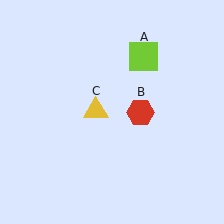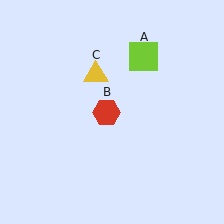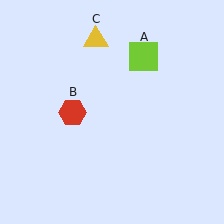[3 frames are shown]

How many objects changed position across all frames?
2 objects changed position: red hexagon (object B), yellow triangle (object C).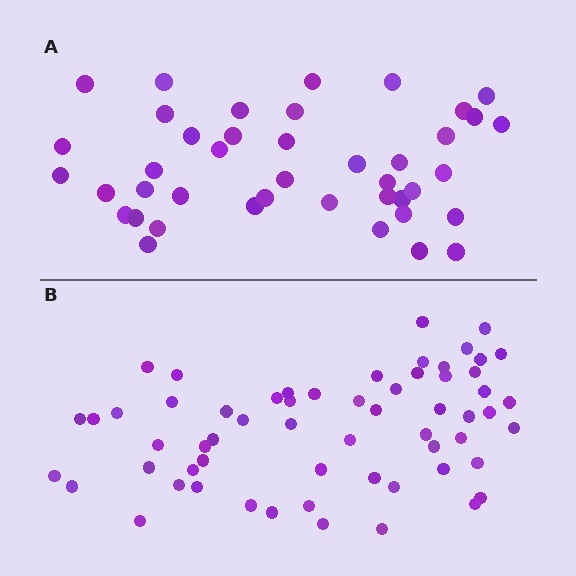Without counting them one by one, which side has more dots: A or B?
Region B (the bottom region) has more dots.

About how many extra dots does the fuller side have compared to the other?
Region B has approximately 20 more dots than region A.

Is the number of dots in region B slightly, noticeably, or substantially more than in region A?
Region B has noticeably more, but not dramatically so. The ratio is roughly 1.4 to 1.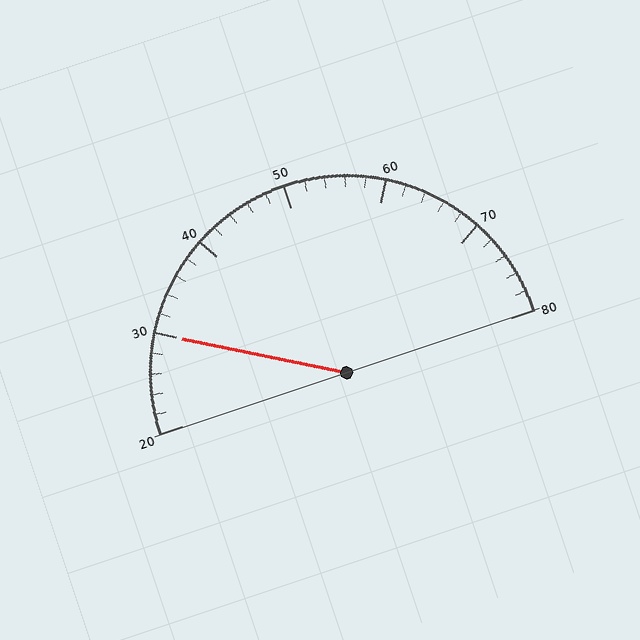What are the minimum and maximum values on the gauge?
The gauge ranges from 20 to 80.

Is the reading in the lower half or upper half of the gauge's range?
The reading is in the lower half of the range (20 to 80).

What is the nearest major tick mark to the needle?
The nearest major tick mark is 30.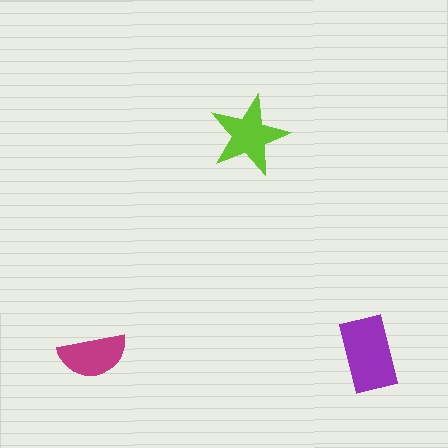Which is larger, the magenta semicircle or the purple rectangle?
The purple rectangle.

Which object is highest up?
The lime star is topmost.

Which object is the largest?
The purple rectangle.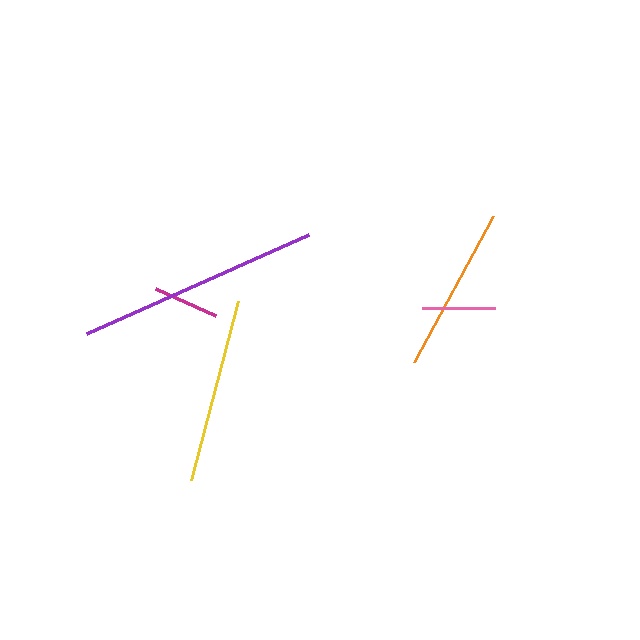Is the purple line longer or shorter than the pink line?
The purple line is longer than the pink line.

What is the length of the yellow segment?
The yellow segment is approximately 185 pixels long.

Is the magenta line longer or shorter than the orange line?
The orange line is longer than the magenta line.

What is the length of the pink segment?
The pink segment is approximately 74 pixels long.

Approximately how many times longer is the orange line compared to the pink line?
The orange line is approximately 2.2 times the length of the pink line.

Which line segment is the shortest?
The magenta line is the shortest at approximately 66 pixels.